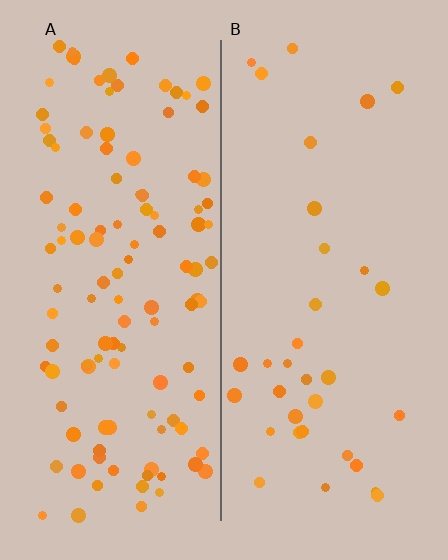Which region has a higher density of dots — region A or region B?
A (the left).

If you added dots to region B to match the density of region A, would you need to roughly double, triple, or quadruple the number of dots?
Approximately triple.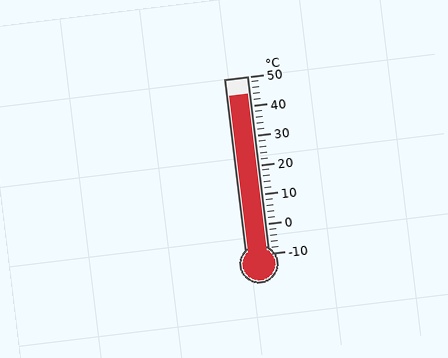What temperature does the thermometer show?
The thermometer shows approximately 44°C.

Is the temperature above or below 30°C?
The temperature is above 30°C.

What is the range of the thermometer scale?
The thermometer scale ranges from -10°C to 50°C.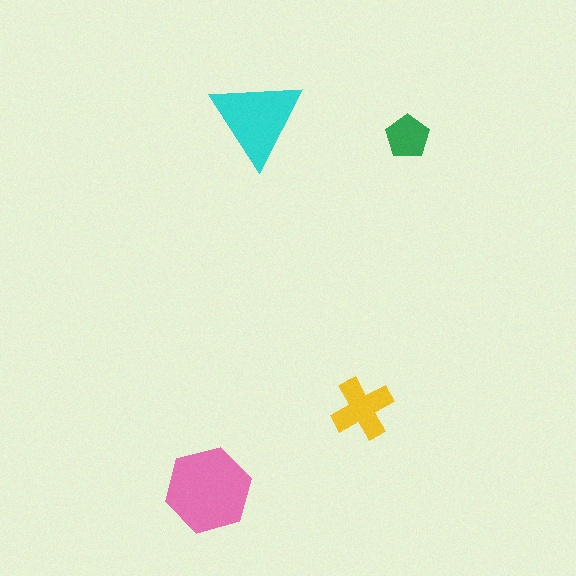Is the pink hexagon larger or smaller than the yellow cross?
Larger.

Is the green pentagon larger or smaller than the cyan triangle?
Smaller.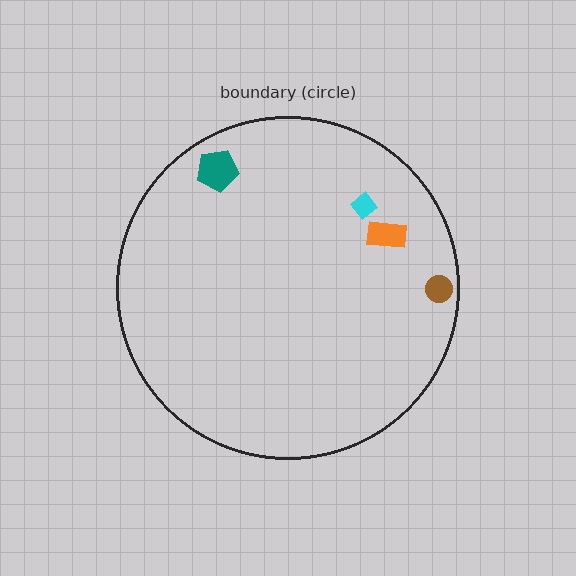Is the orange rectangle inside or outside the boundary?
Inside.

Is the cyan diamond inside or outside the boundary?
Inside.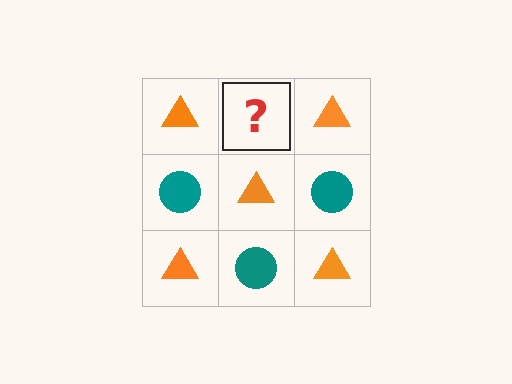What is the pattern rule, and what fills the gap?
The rule is that it alternates orange triangle and teal circle in a checkerboard pattern. The gap should be filled with a teal circle.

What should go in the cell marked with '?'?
The missing cell should contain a teal circle.